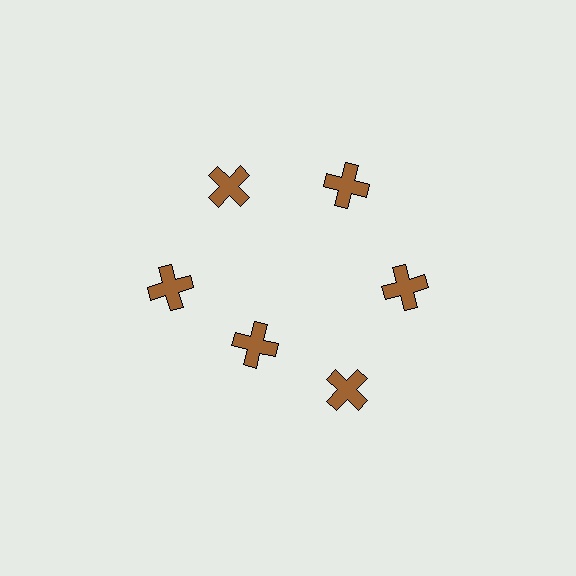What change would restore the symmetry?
The symmetry would be restored by moving it outward, back onto the ring so that all 6 crosses sit at equal angles and equal distance from the center.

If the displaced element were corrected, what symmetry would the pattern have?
It would have 6-fold rotational symmetry — the pattern would map onto itself every 60 degrees.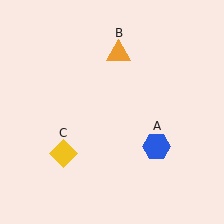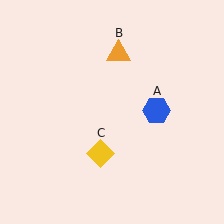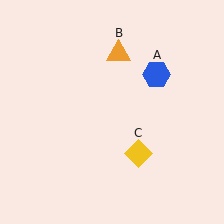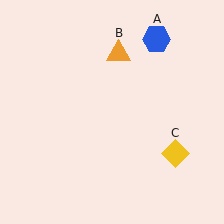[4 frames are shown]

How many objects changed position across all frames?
2 objects changed position: blue hexagon (object A), yellow diamond (object C).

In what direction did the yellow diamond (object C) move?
The yellow diamond (object C) moved right.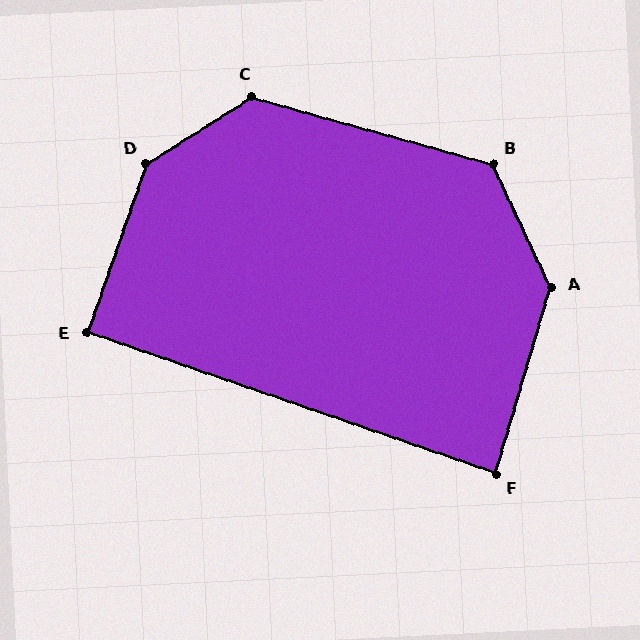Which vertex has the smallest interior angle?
F, at approximately 88 degrees.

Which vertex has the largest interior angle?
D, at approximately 142 degrees.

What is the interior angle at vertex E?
Approximately 90 degrees (approximately right).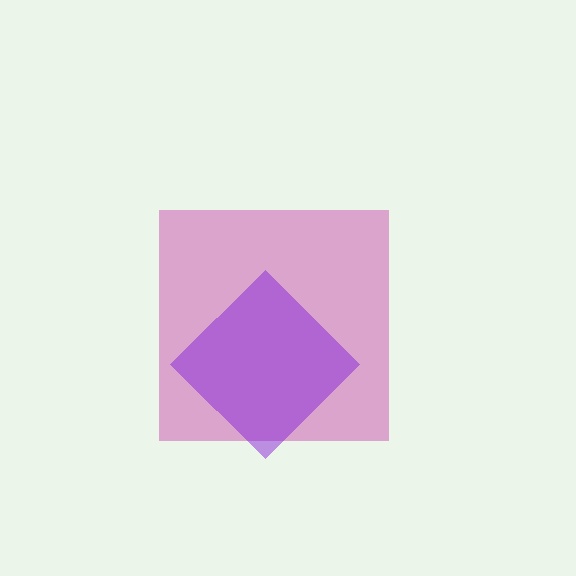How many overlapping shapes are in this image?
There are 2 overlapping shapes in the image.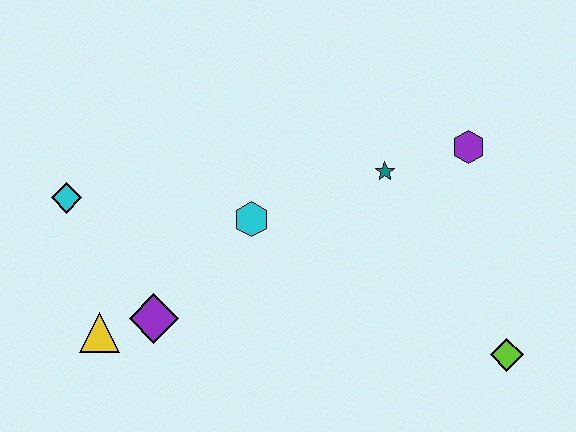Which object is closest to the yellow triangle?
The purple diamond is closest to the yellow triangle.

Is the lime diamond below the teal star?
Yes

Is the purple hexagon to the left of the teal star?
No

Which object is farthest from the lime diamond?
The cyan diamond is farthest from the lime diamond.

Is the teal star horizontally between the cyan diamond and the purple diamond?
No